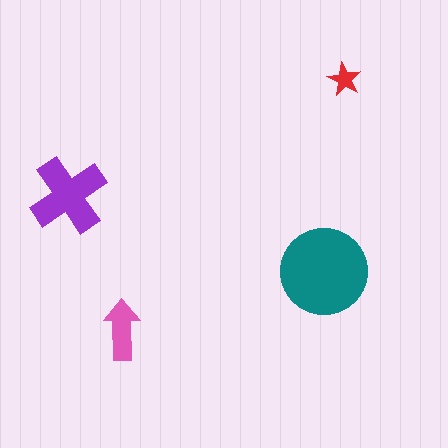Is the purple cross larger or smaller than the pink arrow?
Larger.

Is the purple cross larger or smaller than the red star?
Larger.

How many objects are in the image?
There are 4 objects in the image.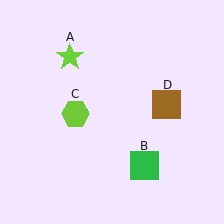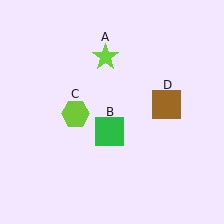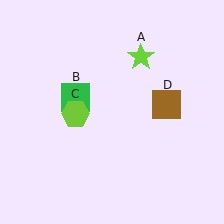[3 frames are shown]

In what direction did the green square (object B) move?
The green square (object B) moved up and to the left.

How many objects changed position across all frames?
2 objects changed position: lime star (object A), green square (object B).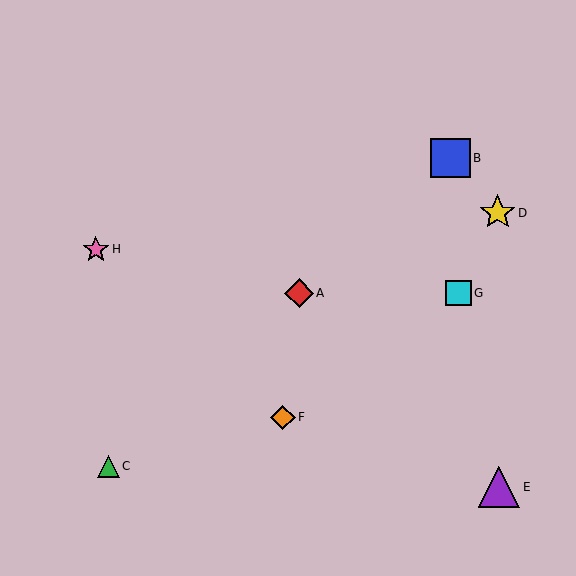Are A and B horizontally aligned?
No, A is at y≈293 and B is at y≈158.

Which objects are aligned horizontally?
Objects A, G are aligned horizontally.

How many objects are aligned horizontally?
2 objects (A, G) are aligned horizontally.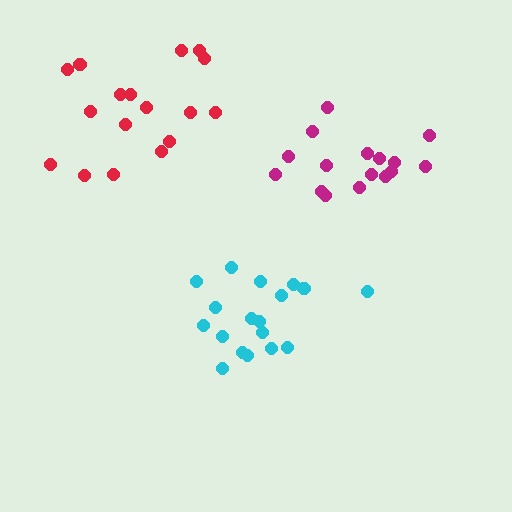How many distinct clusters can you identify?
There are 3 distinct clusters.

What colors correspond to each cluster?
The clusters are colored: magenta, cyan, red.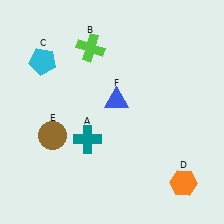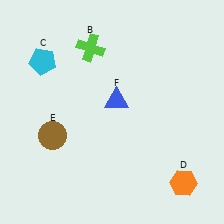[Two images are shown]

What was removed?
The teal cross (A) was removed in Image 2.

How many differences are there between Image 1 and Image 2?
There is 1 difference between the two images.